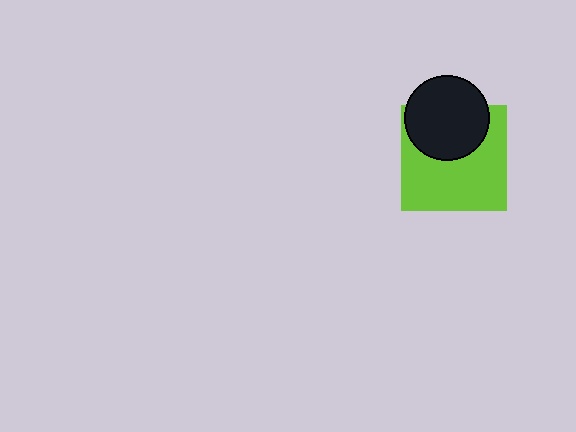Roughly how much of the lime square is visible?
About half of it is visible (roughly 65%).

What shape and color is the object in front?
The object in front is a black circle.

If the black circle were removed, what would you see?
You would see the complete lime square.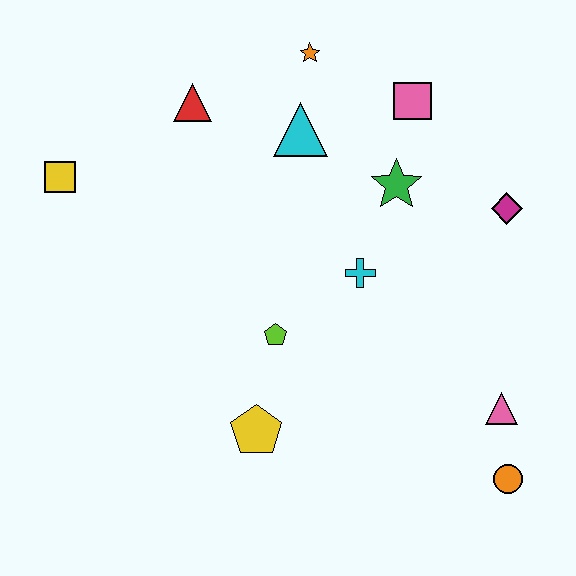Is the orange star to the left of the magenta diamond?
Yes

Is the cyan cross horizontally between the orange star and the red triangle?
No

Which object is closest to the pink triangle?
The orange circle is closest to the pink triangle.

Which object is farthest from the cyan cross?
The yellow square is farthest from the cyan cross.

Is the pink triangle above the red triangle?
No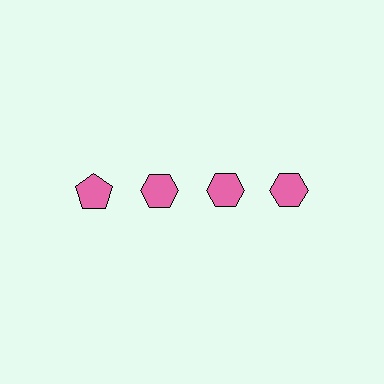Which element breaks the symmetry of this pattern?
The pink pentagon in the top row, leftmost column breaks the symmetry. All other shapes are pink hexagons.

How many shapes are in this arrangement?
There are 4 shapes arranged in a grid pattern.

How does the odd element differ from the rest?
It has a different shape: pentagon instead of hexagon.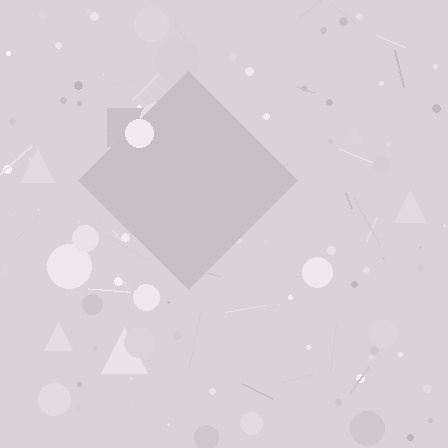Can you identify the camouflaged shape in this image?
The camouflaged shape is a diamond.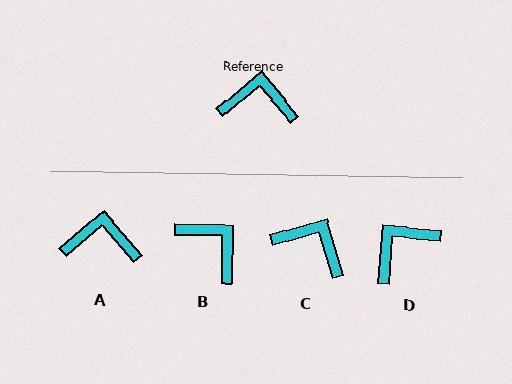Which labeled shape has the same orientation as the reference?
A.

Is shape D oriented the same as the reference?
No, it is off by about 45 degrees.